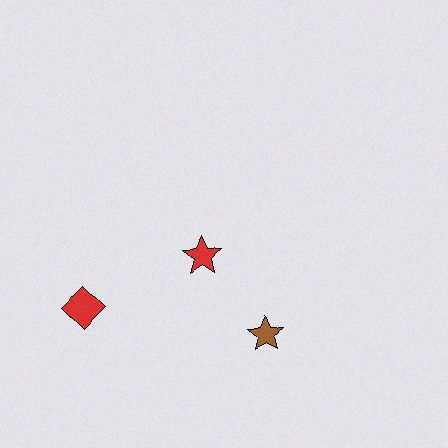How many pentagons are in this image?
There are no pentagons.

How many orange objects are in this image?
There are no orange objects.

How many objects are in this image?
There are 3 objects.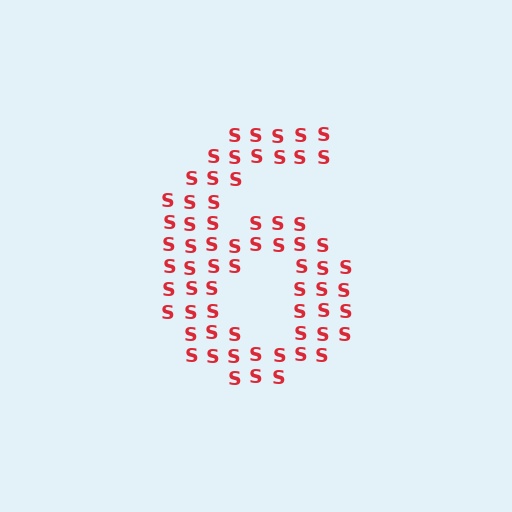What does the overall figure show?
The overall figure shows the digit 6.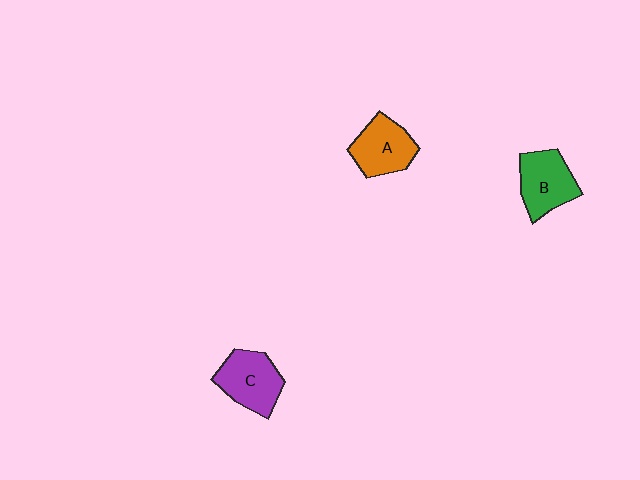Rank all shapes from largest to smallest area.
From largest to smallest: C (purple), B (green), A (orange).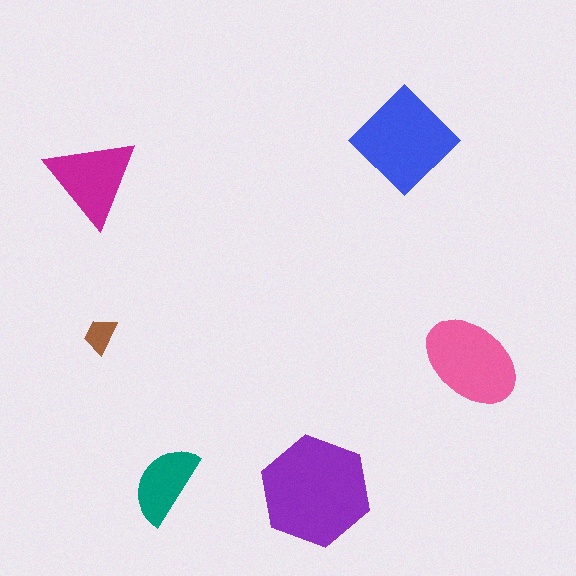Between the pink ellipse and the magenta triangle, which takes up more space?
The pink ellipse.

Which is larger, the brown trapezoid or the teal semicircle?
The teal semicircle.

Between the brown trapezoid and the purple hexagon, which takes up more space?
The purple hexagon.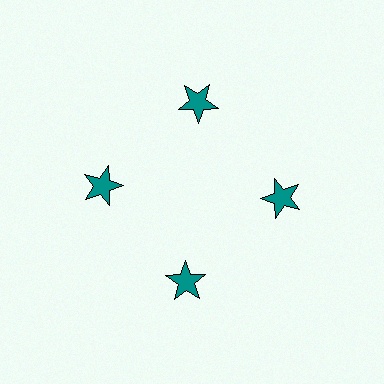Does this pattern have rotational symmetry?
Yes, this pattern has 4-fold rotational symmetry. It looks the same after rotating 90 degrees around the center.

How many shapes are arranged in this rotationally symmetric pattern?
There are 4 shapes, arranged in 4 groups of 1.